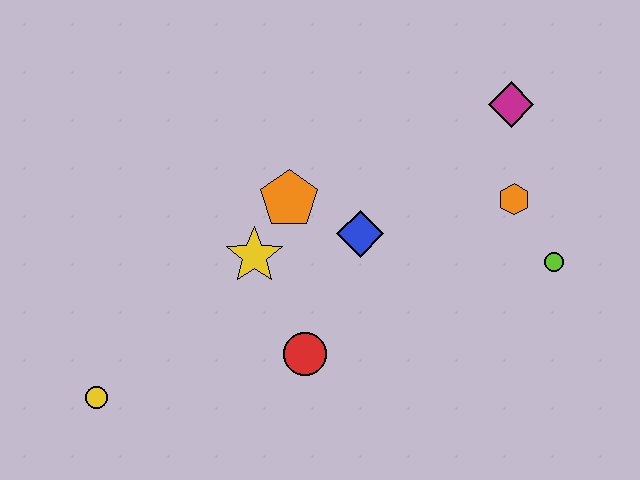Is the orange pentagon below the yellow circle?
No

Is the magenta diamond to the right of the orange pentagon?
Yes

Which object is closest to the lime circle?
The orange hexagon is closest to the lime circle.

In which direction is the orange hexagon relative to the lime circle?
The orange hexagon is above the lime circle.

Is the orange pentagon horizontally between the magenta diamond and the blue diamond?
No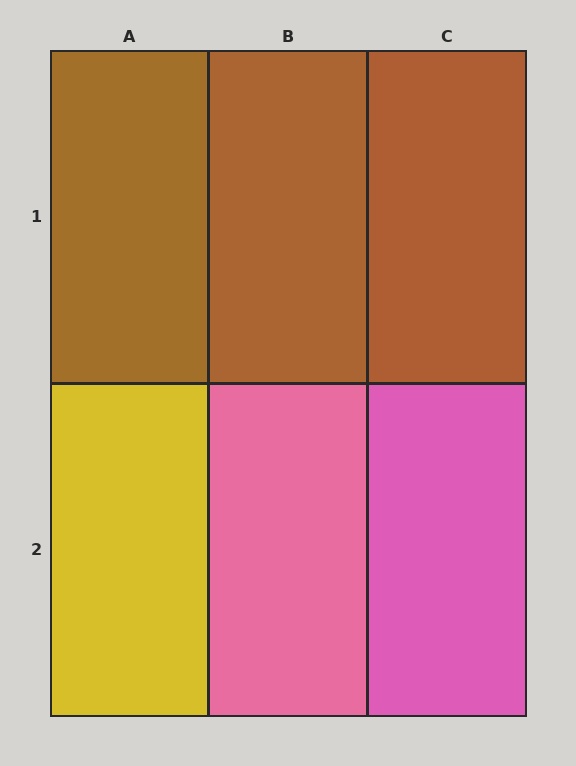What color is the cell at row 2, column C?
Pink.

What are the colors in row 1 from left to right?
Brown, brown, brown.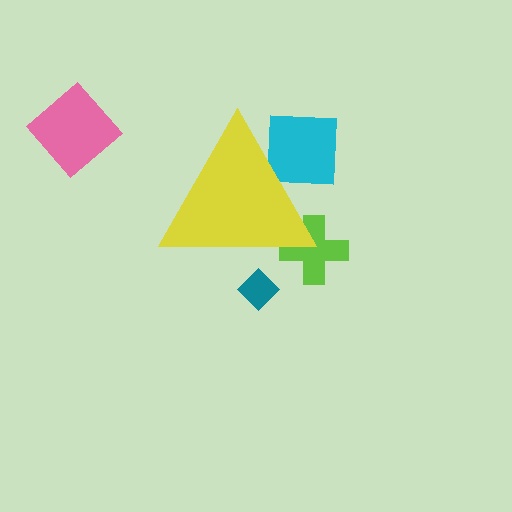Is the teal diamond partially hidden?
Yes, the teal diamond is partially hidden behind the yellow triangle.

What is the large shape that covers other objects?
A yellow triangle.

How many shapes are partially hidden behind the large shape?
3 shapes are partially hidden.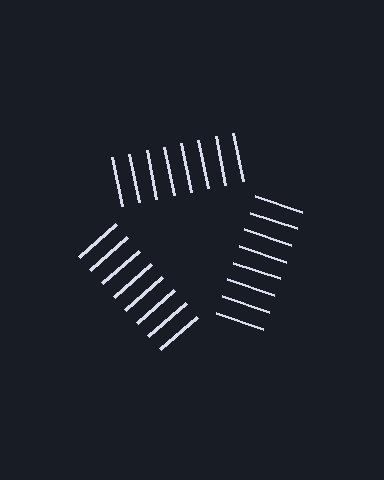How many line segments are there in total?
24 — 8 along each of the 3 edges.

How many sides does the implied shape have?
3 sides — the line-ends trace a triangle.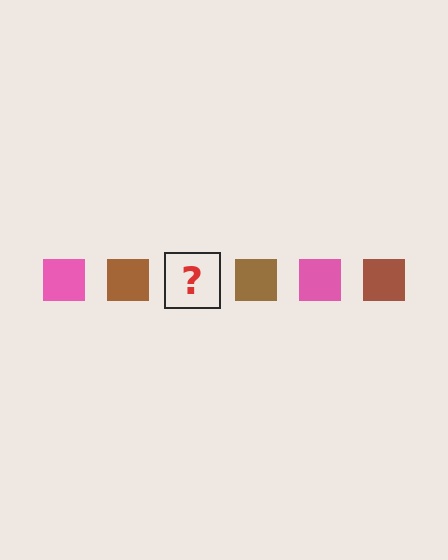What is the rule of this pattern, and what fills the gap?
The rule is that the pattern cycles through pink, brown squares. The gap should be filled with a pink square.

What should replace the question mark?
The question mark should be replaced with a pink square.